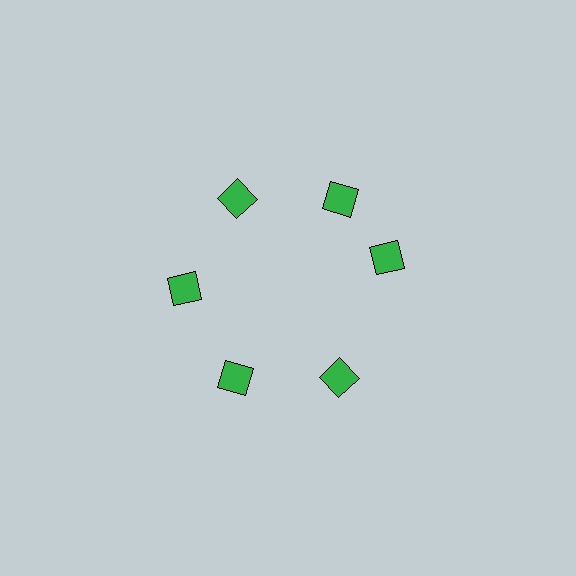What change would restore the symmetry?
The symmetry would be restored by rotating it back into even spacing with its neighbors so that all 6 squares sit at equal angles and equal distance from the center.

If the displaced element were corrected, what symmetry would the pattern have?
It would have 6-fold rotational symmetry — the pattern would map onto itself every 60 degrees.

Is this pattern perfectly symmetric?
No. The 6 green squares are arranged in a ring, but one element near the 3 o'clock position is rotated out of alignment along the ring, breaking the 6-fold rotational symmetry.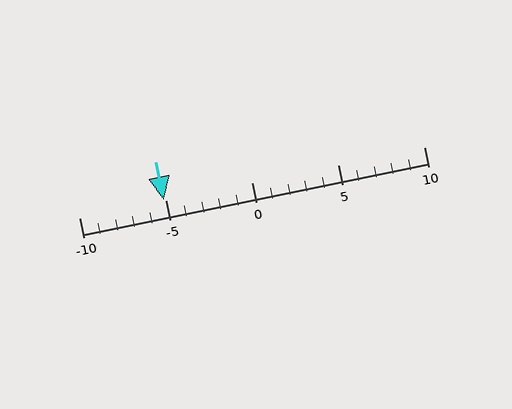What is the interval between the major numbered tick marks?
The major tick marks are spaced 5 units apart.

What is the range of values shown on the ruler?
The ruler shows values from -10 to 10.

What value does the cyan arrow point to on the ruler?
The cyan arrow points to approximately -5.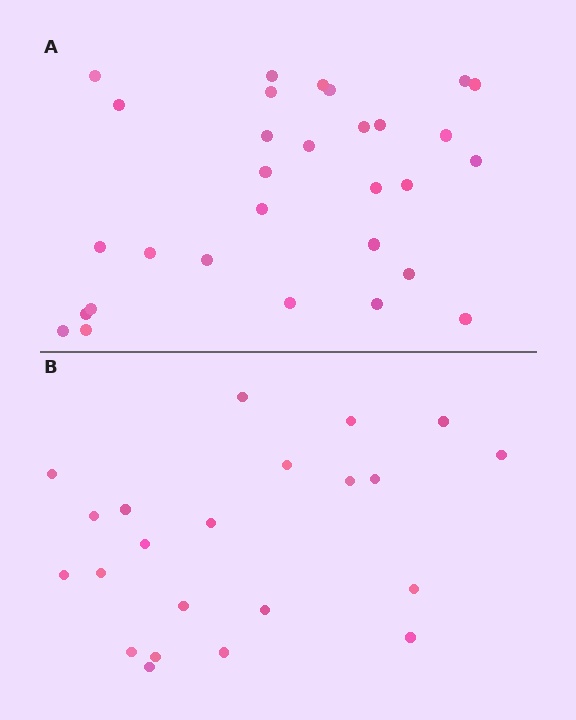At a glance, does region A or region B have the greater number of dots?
Region A (the top region) has more dots.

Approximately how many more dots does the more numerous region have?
Region A has roughly 8 or so more dots than region B.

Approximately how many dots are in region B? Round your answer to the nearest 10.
About 20 dots. (The exact count is 22, which rounds to 20.)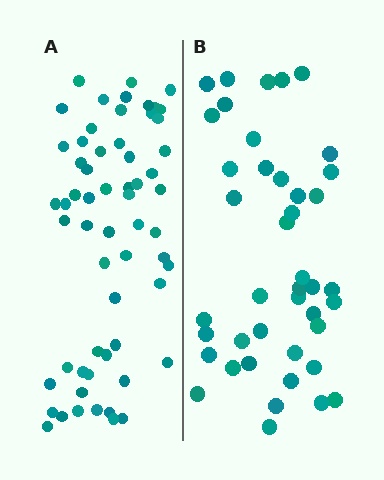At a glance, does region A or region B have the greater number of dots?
Region A (the left region) has more dots.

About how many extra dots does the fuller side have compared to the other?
Region A has approximately 20 more dots than region B.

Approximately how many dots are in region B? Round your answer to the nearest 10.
About 40 dots. (The exact count is 42, which rounds to 40.)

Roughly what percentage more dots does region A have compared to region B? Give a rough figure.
About 45% more.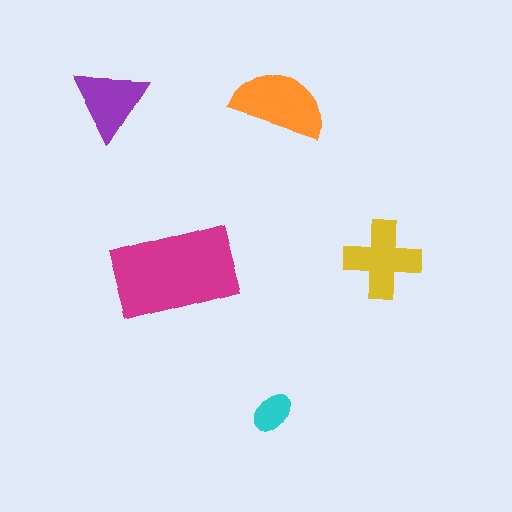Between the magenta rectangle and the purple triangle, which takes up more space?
The magenta rectangle.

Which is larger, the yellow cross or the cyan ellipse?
The yellow cross.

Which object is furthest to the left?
The purple triangle is leftmost.